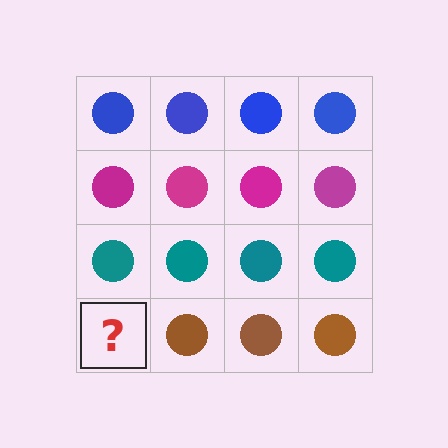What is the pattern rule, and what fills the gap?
The rule is that each row has a consistent color. The gap should be filled with a brown circle.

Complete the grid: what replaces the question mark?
The question mark should be replaced with a brown circle.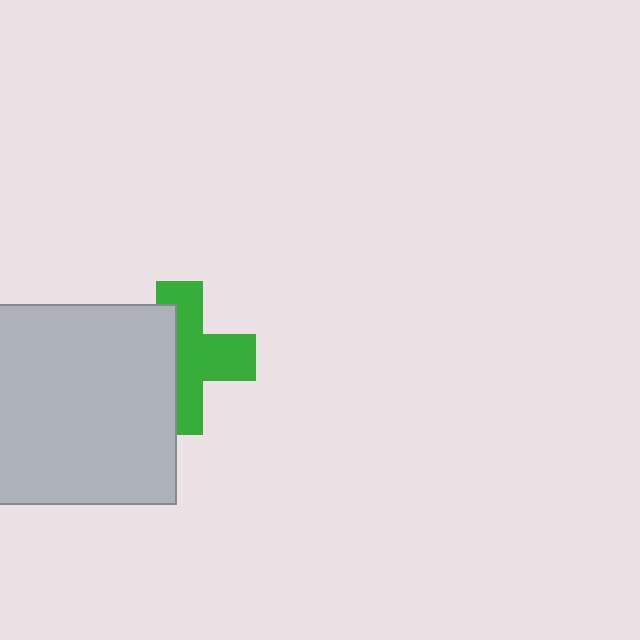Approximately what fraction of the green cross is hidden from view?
Roughly 44% of the green cross is hidden behind the light gray square.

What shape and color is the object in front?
The object in front is a light gray square.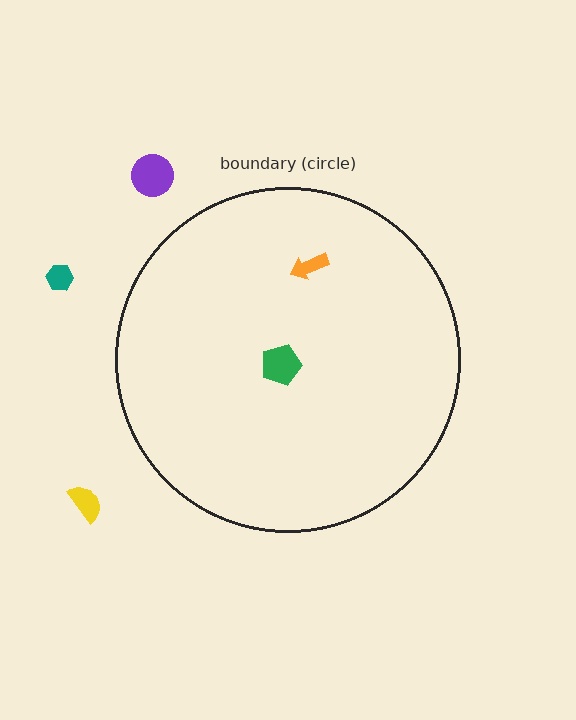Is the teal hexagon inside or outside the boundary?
Outside.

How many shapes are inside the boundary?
2 inside, 3 outside.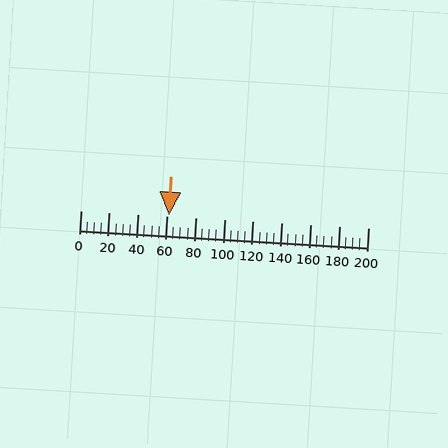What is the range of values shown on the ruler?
The ruler shows values from 0 to 200.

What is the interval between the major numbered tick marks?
The major tick marks are spaced 20 units apart.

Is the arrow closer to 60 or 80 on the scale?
The arrow is closer to 60.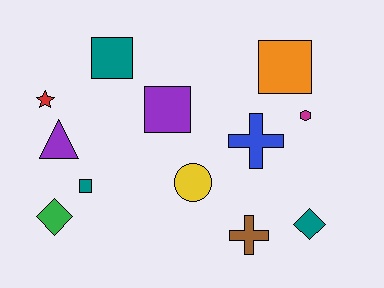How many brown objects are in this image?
There is 1 brown object.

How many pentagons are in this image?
There are no pentagons.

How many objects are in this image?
There are 12 objects.